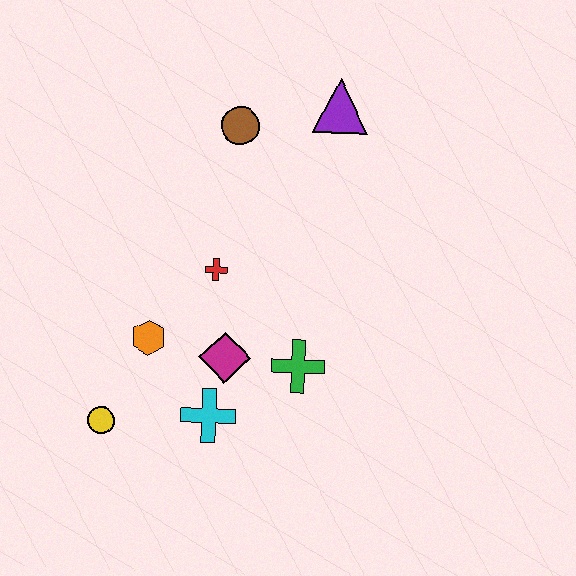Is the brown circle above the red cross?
Yes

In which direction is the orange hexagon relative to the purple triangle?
The orange hexagon is below the purple triangle.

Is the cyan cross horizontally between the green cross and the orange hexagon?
Yes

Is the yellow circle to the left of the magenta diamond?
Yes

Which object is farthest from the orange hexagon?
The purple triangle is farthest from the orange hexagon.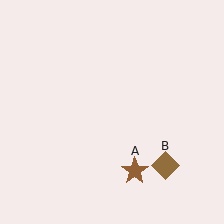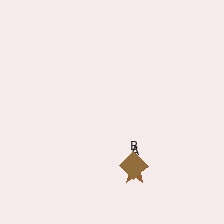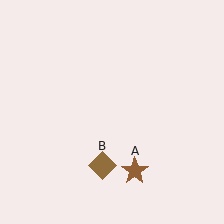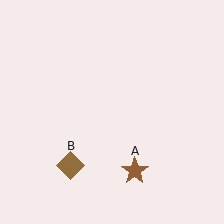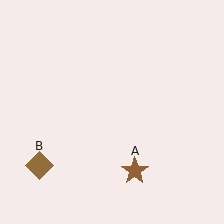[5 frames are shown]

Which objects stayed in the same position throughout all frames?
Brown star (object A) remained stationary.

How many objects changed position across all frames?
1 object changed position: brown diamond (object B).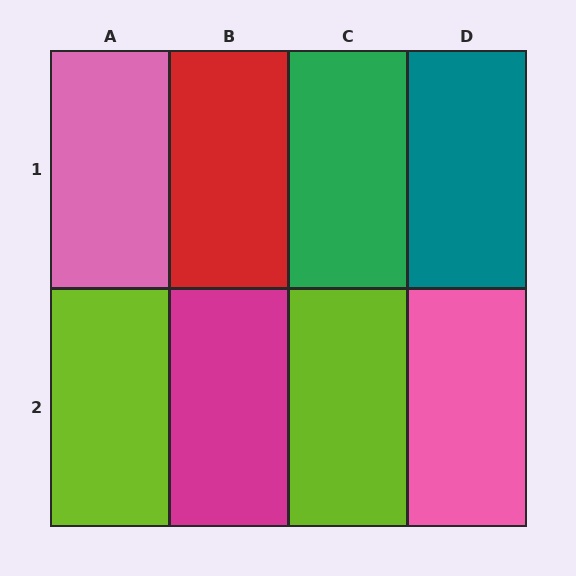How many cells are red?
1 cell is red.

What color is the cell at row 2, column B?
Magenta.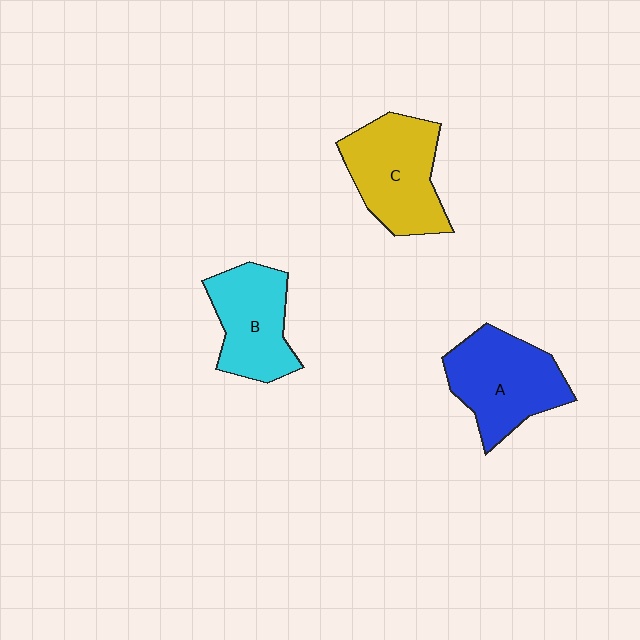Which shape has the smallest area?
Shape B (cyan).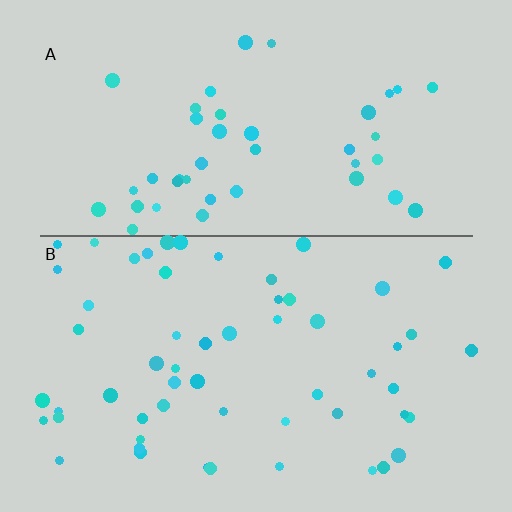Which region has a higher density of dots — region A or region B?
B (the bottom).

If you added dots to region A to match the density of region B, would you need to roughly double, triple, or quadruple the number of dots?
Approximately double.